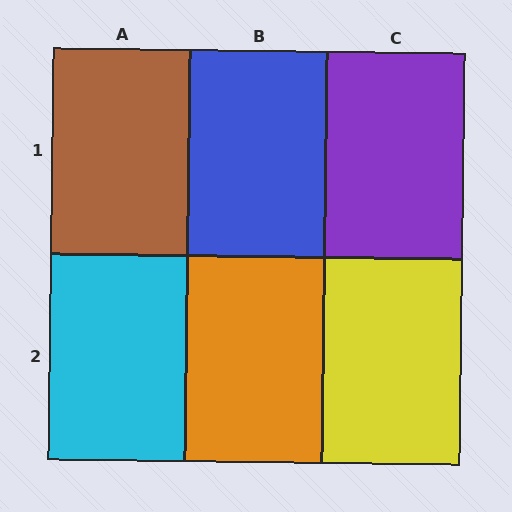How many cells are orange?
1 cell is orange.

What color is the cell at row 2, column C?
Yellow.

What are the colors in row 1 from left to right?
Brown, blue, purple.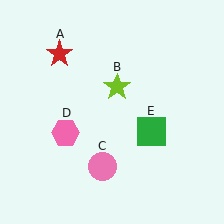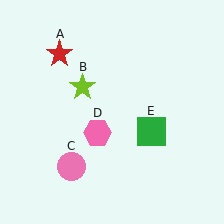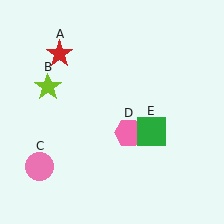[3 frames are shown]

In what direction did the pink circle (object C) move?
The pink circle (object C) moved left.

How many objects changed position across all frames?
3 objects changed position: lime star (object B), pink circle (object C), pink hexagon (object D).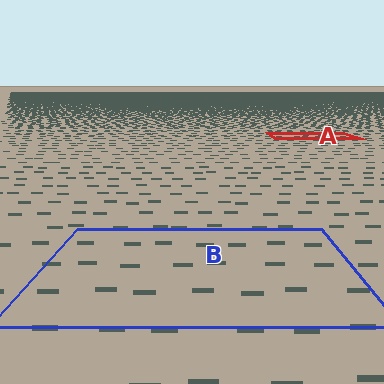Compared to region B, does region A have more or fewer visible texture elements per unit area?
Region A has more texture elements per unit area — they are packed more densely because it is farther away.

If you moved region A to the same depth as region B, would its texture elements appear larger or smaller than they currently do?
They would appear larger. At a closer depth, the same texture elements are projected at a bigger on-screen size.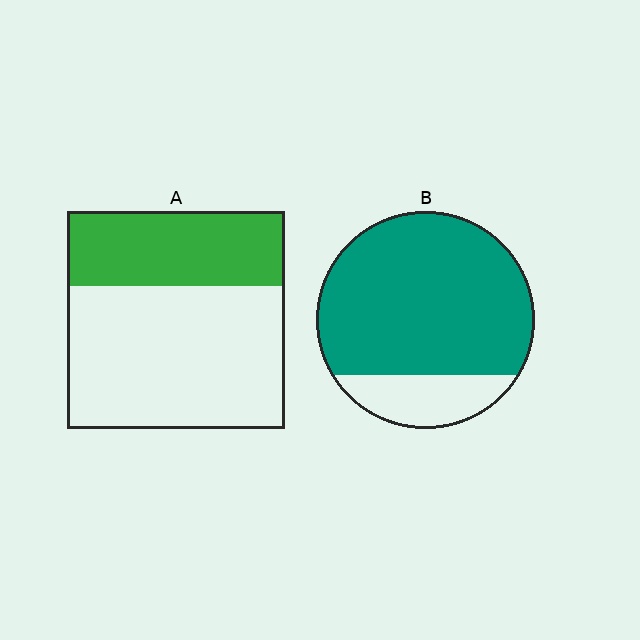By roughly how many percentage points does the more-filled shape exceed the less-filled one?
By roughly 45 percentage points (B over A).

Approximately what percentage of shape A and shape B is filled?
A is approximately 35% and B is approximately 80%.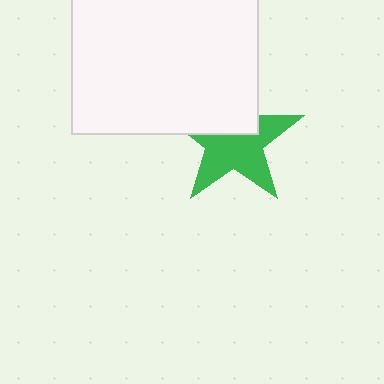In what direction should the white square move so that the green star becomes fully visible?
The white square should move up. That is the shortest direction to clear the overlap and leave the green star fully visible.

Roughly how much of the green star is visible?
About half of it is visible (roughly 60%).